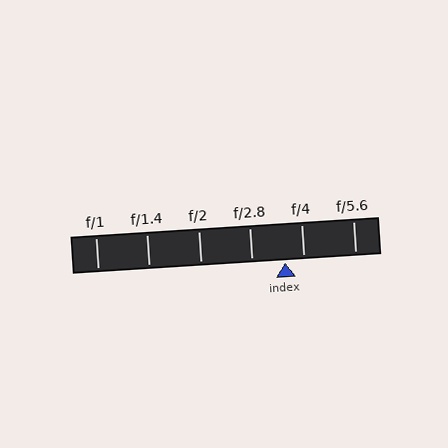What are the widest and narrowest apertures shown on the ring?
The widest aperture shown is f/1 and the narrowest is f/5.6.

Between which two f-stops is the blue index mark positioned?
The index mark is between f/2.8 and f/4.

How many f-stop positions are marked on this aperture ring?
There are 6 f-stop positions marked.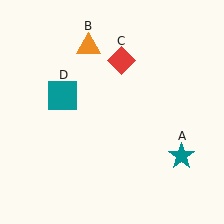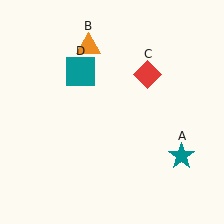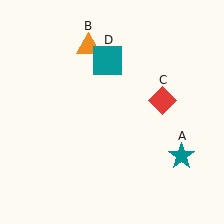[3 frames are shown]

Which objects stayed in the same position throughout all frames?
Teal star (object A) and orange triangle (object B) remained stationary.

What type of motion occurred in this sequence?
The red diamond (object C), teal square (object D) rotated clockwise around the center of the scene.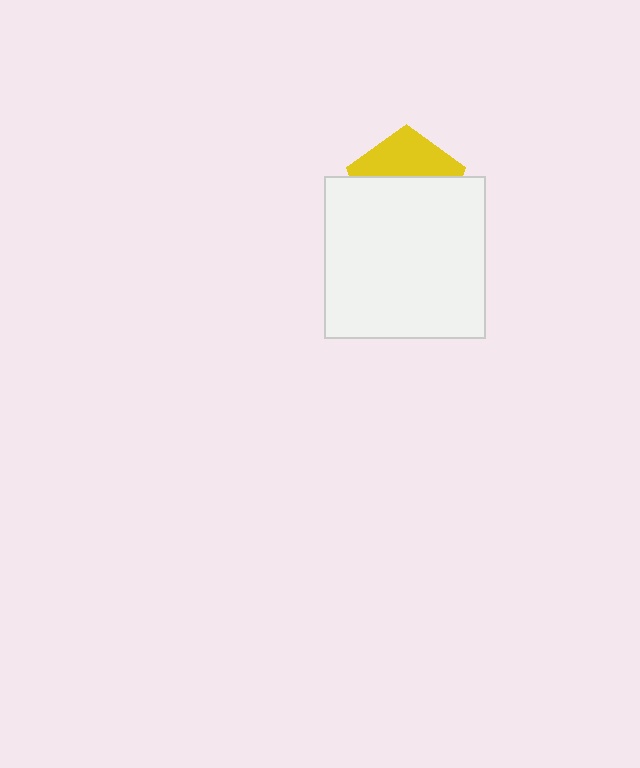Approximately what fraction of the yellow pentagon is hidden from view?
Roughly 62% of the yellow pentagon is hidden behind the white square.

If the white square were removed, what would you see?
You would see the complete yellow pentagon.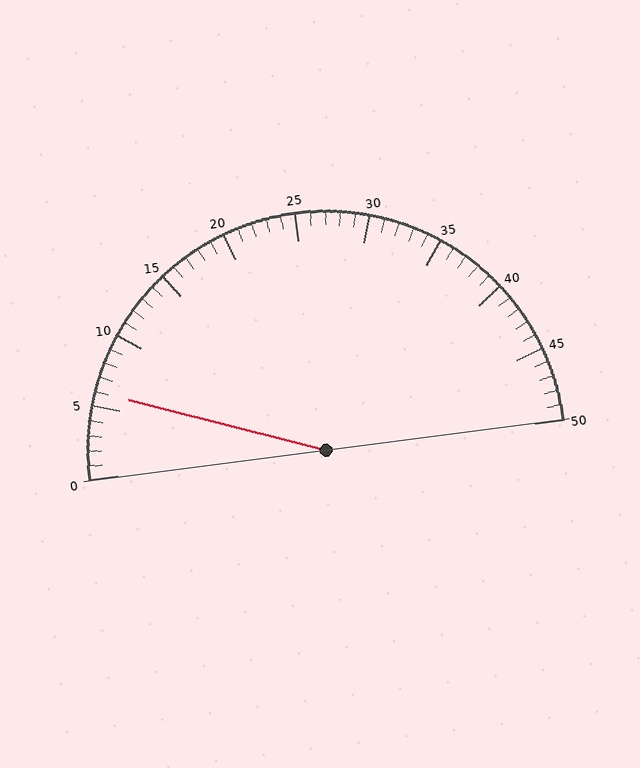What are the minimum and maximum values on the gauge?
The gauge ranges from 0 to 50.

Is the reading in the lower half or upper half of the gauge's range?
The reading is in the lower half of the range (0 to 50).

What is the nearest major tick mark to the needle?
The nearest major tick mark is 5.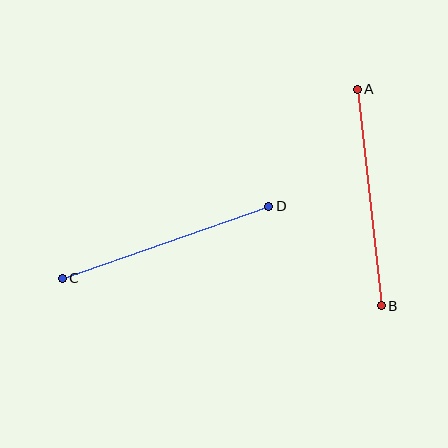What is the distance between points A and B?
The distance is approximately 218 pixels.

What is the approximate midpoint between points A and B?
The midpoint is at approximately (369, 197) pixels.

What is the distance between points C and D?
The distance is approximately 219 pixels.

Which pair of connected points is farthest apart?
Points C and D are farthest apart.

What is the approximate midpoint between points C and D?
The midpoint is at approximately (166, 242) pixels.